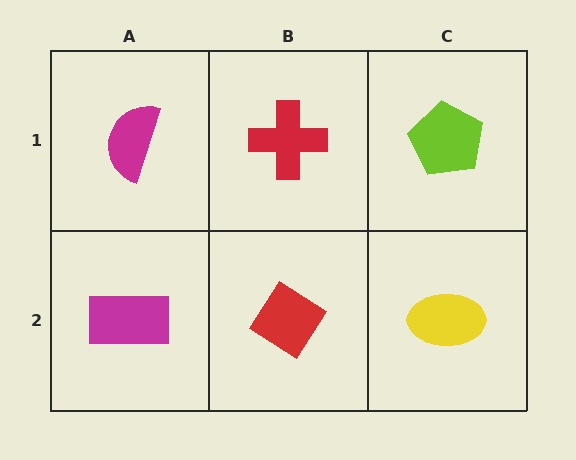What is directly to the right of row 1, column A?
A red cross.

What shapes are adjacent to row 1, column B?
A red diamond (row 2, column B), a magenta semicircle (row 1, column A), a lime pentagon (row 1, column C).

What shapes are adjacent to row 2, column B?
A red cross (row 1, column B), a magenta rectangle (row 2, column A), a yellow ellipse (row 2, column C).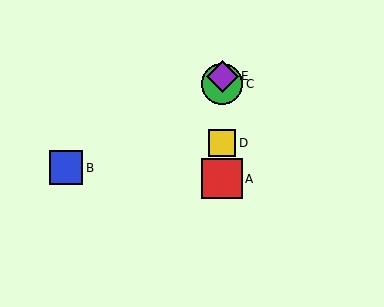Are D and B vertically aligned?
No, D is at x≈222 and B is at x≈66.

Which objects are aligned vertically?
Objects A, C, D, E are aligned vertically.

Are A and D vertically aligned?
Yes, both are at x≈222.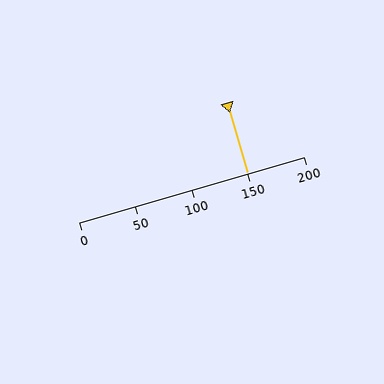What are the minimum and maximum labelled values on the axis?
The axis runs from 0 to 200.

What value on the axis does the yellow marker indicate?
The marker indicates approximately 150.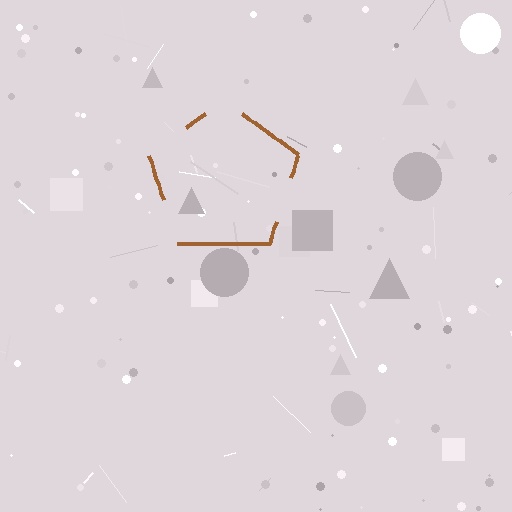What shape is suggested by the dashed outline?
The dashed outline suggests a pentagon.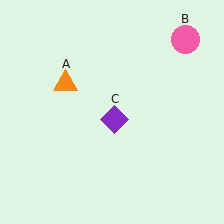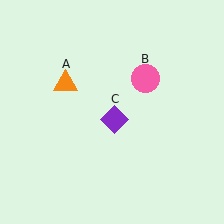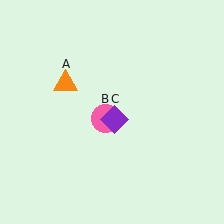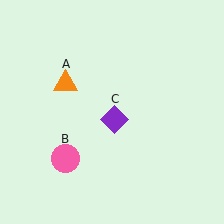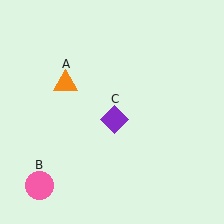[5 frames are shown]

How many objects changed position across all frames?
1 object changed position: pink circle (object B).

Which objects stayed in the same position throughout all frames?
Orange triangle (object A) and purple diamond (object C) remained stationary.